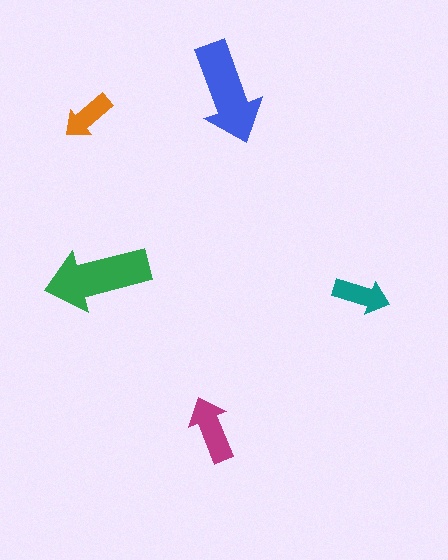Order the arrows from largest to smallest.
the green one, the blue one, the magenta one, the teal one, the orange one.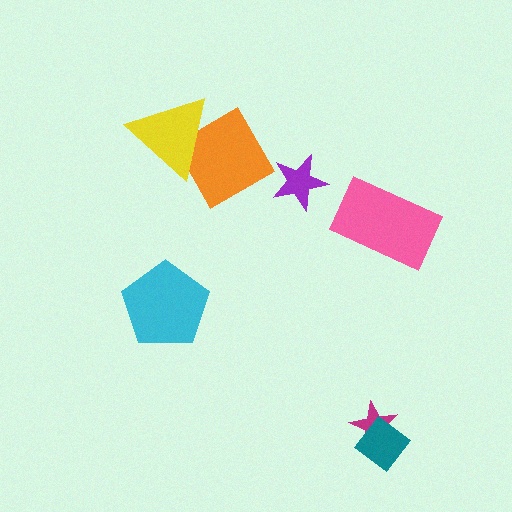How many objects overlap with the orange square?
1 object overlaps with the orange square.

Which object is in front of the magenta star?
The teal diamond is in front of the magenta star.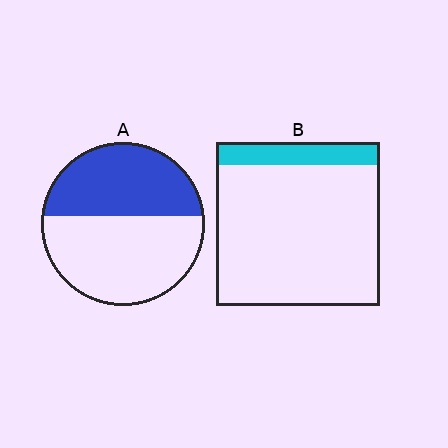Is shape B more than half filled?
No.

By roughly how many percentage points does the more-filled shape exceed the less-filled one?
By roughly 30 percentage points (A over B).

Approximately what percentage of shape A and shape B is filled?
A is approximately 45% and B is approximately 15%.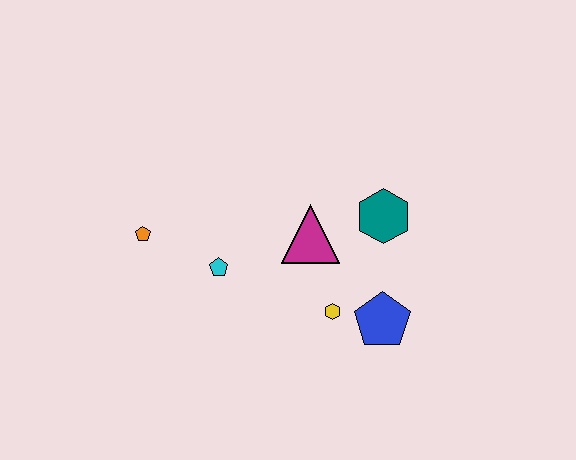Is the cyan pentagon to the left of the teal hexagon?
Yes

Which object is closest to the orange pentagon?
The cyan pentagon is closest to the orange pentagon.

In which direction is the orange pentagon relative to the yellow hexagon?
The orange pentagon is to the left of the yellow hexagon.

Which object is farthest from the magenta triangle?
The orange pentagon is farthest from the magenta triangle.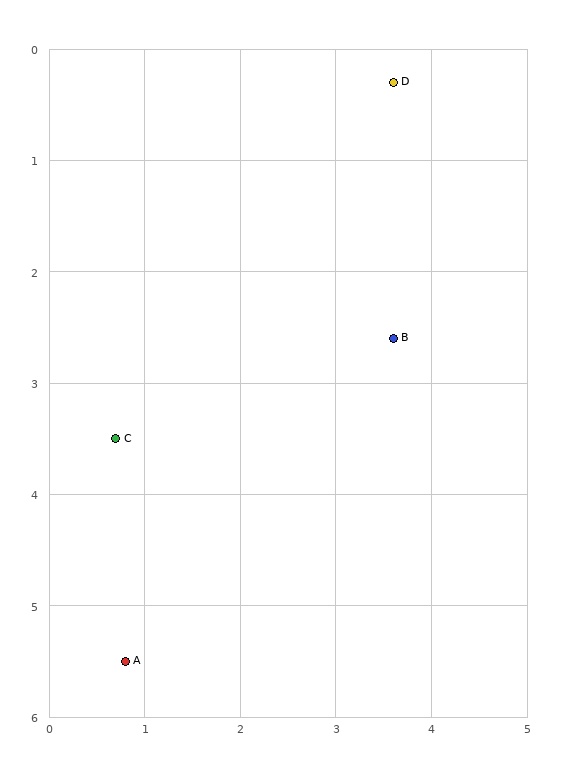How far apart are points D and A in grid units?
Points D and A are about 5.9 grid units apart.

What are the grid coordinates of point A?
Point A is at approximately (0.8, 5.5).